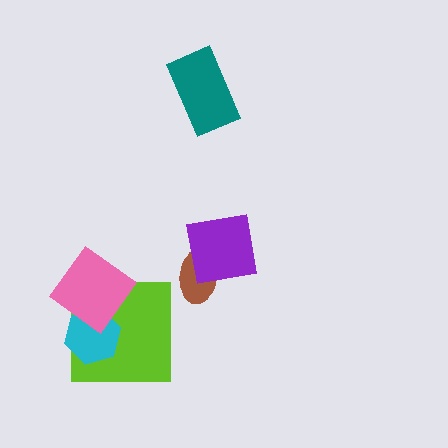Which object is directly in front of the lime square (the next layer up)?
The cyan hexagon is directly in front of the lime square.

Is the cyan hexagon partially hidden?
Yes, it is partially covered by another shape.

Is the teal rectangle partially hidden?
No, no other shape covers it.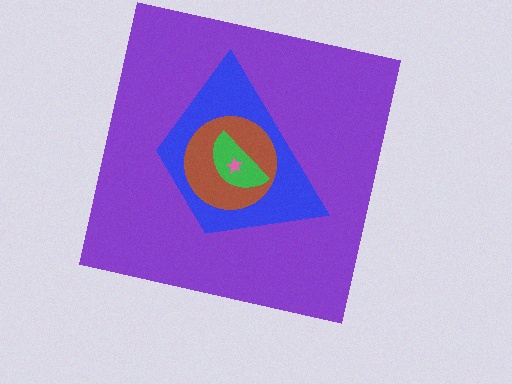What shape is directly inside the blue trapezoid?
The brown circle.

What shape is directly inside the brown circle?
The green semicircle.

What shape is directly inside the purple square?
The blue trapezoid.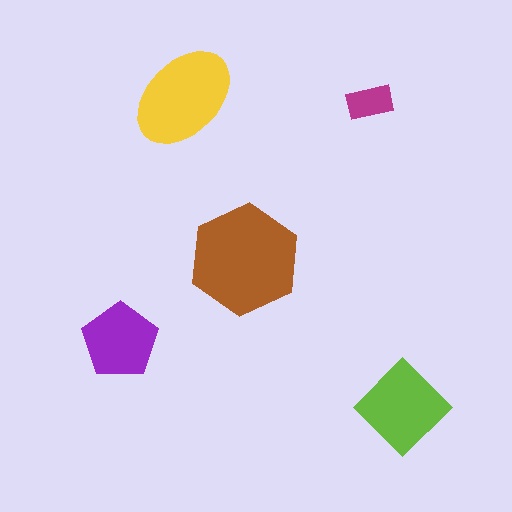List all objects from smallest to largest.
The magenta rectangle, the purple pentagon, the lime diamond, the yellow ellipse, the brown hexagon.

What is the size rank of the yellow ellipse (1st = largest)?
2nd.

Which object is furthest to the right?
The lime diamond is rightmost.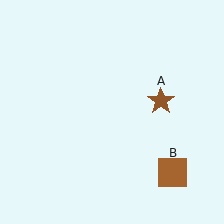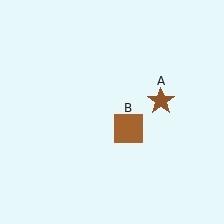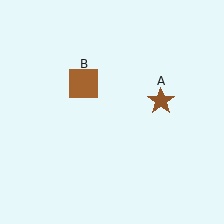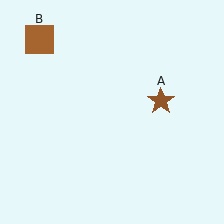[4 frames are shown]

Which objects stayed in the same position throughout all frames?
Brown star (object A) remained stationary.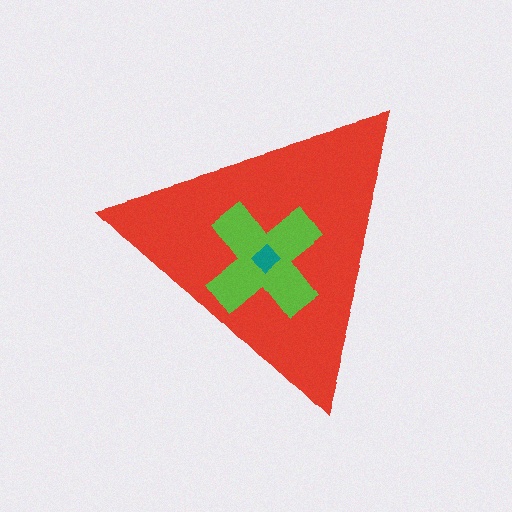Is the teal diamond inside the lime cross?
Yes.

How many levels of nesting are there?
3.